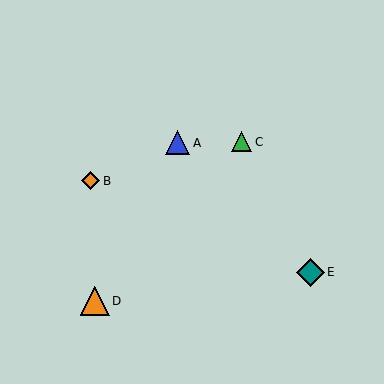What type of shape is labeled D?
Shape D is an orange triangle.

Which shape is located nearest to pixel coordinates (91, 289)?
The orange triangle (labeled D) at (95, 301) is nearest to that location.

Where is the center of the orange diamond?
The center of the orange diamond is at (91, 181).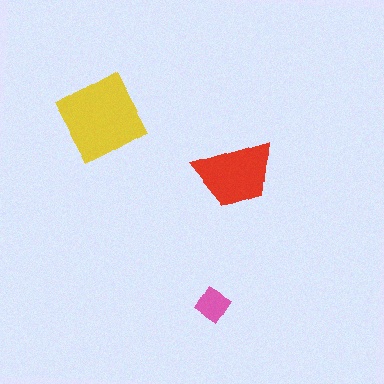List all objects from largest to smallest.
The yellow diamond, the red trapezoid, the pink diamond.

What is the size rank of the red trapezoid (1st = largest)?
2nd.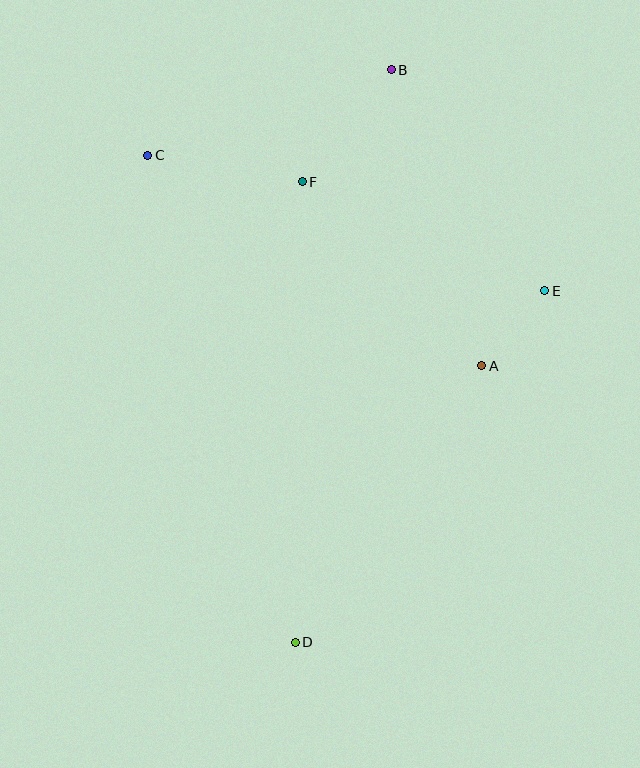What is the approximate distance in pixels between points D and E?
The distance between D and E is approximately 431 pixels.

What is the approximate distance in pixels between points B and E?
The distance between B and E is approximately 269 pixels.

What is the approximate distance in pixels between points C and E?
The distance between C and E is approximately 419 pixels.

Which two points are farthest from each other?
Points B and D are farthest from each other.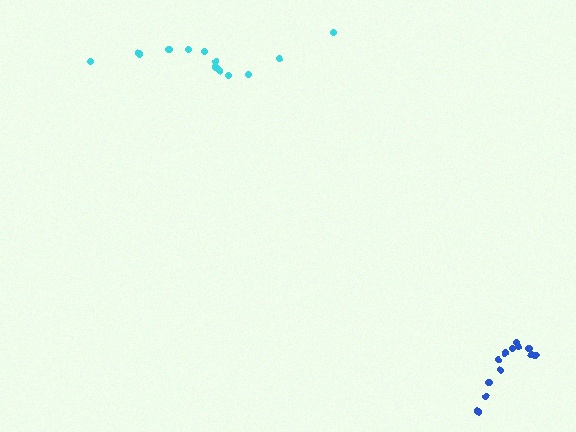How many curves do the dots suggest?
There are 2 distinct paths.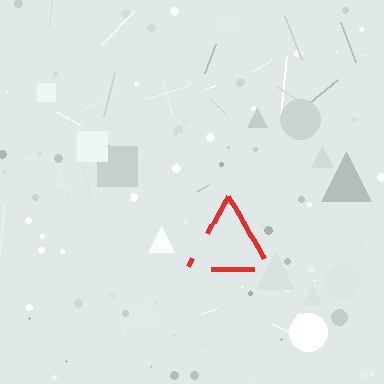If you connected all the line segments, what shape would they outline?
They would outline a triangle.